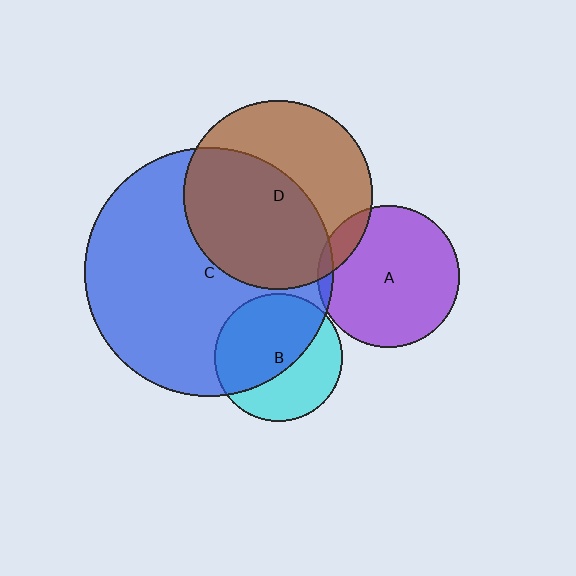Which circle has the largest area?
Circle C (blue).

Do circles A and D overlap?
Yes.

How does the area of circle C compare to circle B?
Approximately 3.8 times.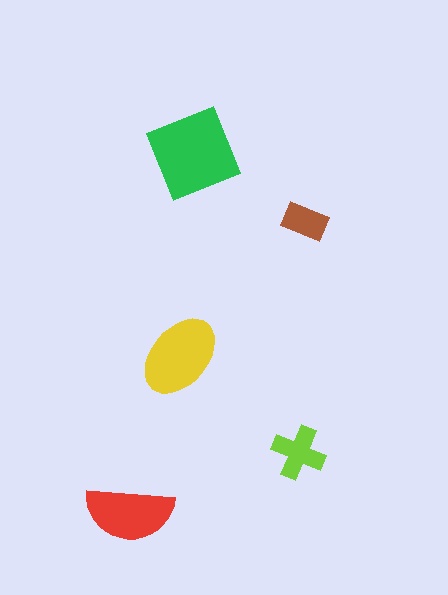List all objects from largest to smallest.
The green diamond, the yellow ellipse, the red semicircle, the lime cross, the brown rectangle.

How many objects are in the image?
There are 5 objects in the image.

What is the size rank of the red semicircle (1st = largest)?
3rd.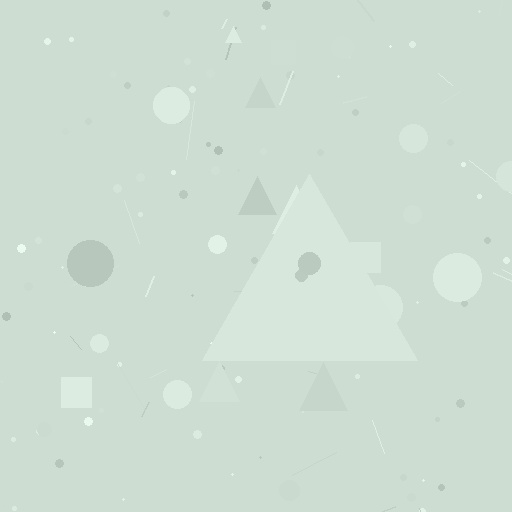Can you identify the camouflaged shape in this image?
The camouflaged shape is a triangle.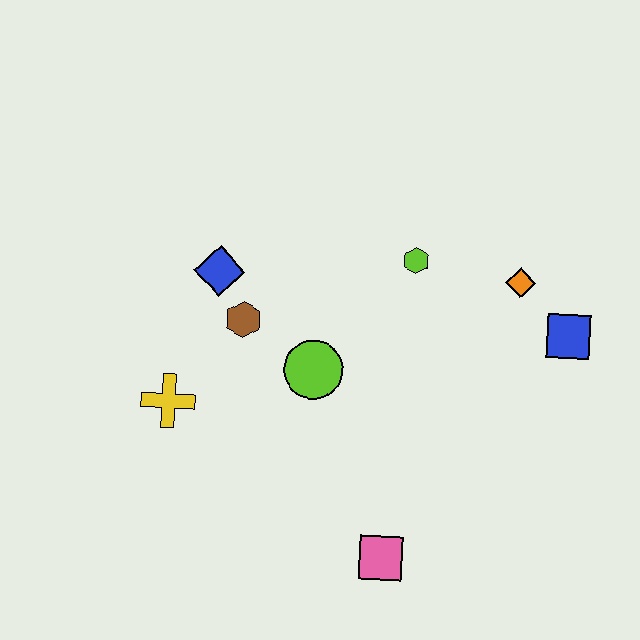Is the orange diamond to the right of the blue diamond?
Yes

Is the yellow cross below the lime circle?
Yes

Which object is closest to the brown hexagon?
The blue diamond is closest to the brown hexagon.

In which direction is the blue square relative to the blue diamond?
The blue square is to the right of the blue diamond.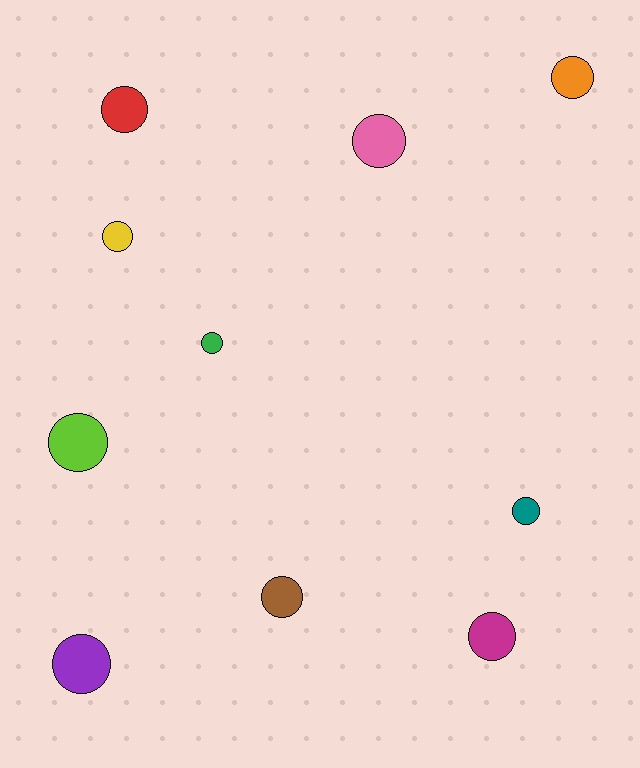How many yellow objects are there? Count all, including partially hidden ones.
There is 1 yellow object.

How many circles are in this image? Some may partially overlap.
There are 10 circles.